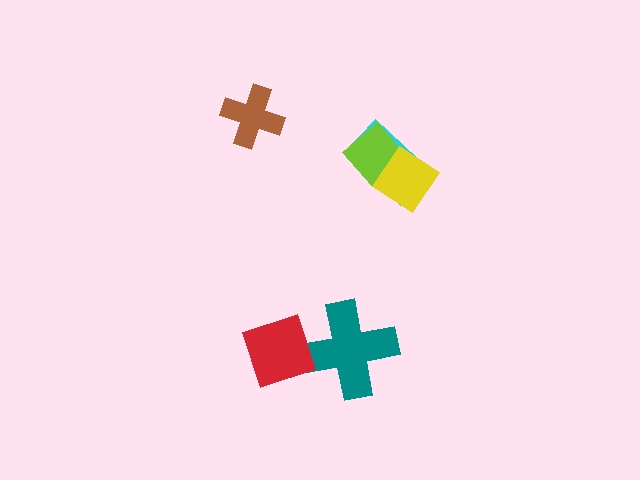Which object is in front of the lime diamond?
The yellow diamond is in front of the lime diamond.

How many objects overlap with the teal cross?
1 object overlaps with the teal cross.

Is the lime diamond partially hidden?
Yes, it is partially covered by another shape.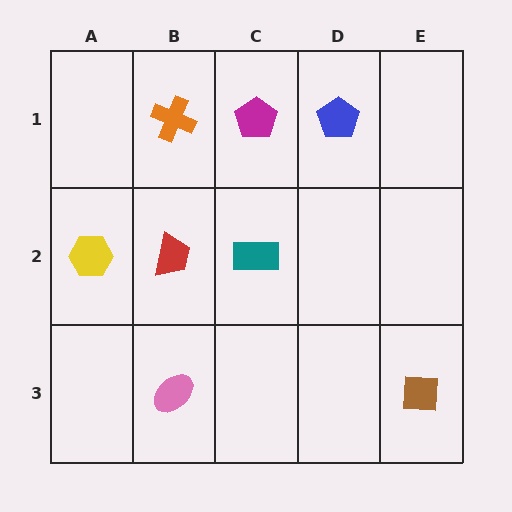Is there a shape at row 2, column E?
No, that cell is empty.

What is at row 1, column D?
A blue pentagon.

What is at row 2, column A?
A yellow hexagon.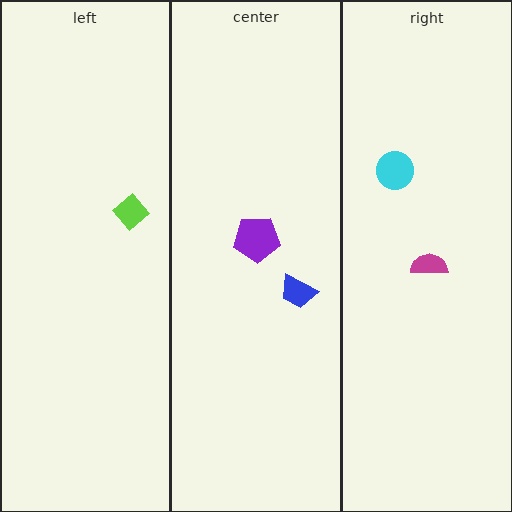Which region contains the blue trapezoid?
The center region.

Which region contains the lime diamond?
The left region.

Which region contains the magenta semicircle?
The right region.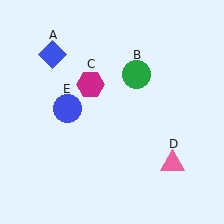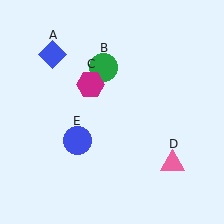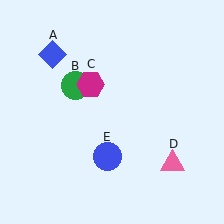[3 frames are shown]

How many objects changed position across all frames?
2 objects changed position: green circle (object B), blue circle (object E).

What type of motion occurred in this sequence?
The green circle (object B), blue circle (object E) rotated counterclockwise around the center of the scene.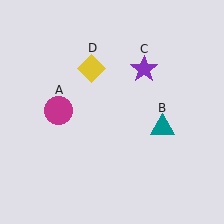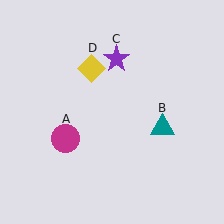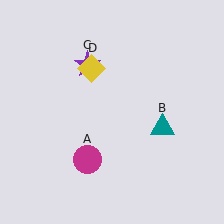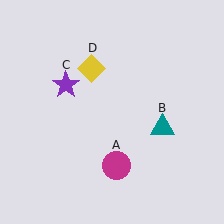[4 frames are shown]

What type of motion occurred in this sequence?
The magenta circle (object A), purple star (object C) rotated counterclockwise around the center of the scene.